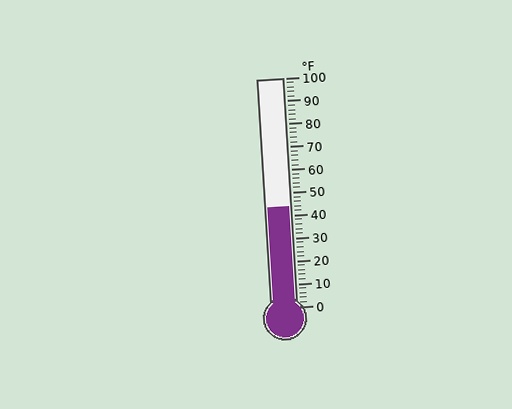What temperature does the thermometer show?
The thermometer shows approximately 44°F.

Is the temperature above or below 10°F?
The temperature is above 10°F.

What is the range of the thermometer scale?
The thermometer scale ranges from 0°F to 100°F.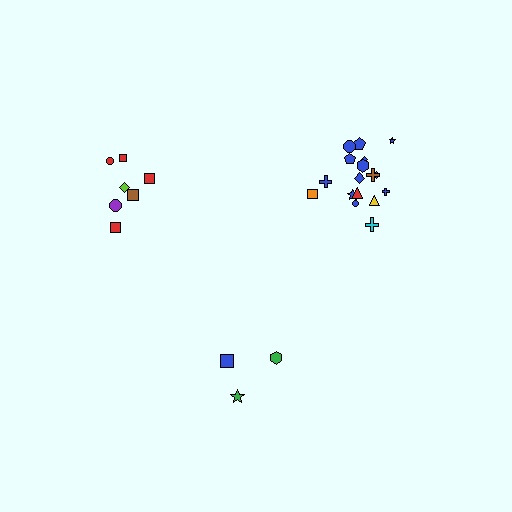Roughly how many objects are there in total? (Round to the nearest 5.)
Roughly 30 objects in total.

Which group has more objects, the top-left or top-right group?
The top-right group.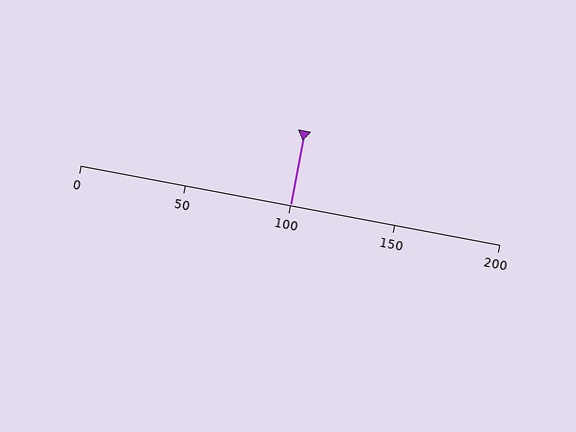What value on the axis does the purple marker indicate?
The marker indicates approximately 100.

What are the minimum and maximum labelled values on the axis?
The axis runs from 0 to 200.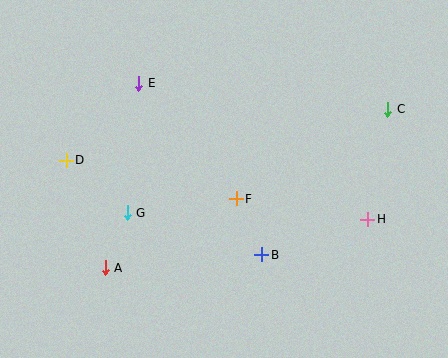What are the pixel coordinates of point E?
Point E is at (139, 83).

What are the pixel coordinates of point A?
Point A is at (105, 268).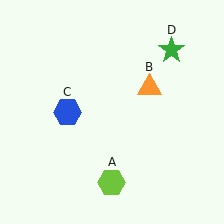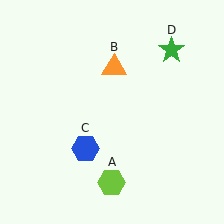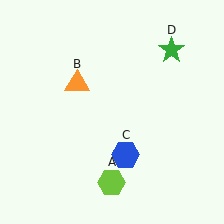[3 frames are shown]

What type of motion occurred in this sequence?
The orange triangle (object B), blue hexagon (object C) rotated counterclockwise around the center of the scene.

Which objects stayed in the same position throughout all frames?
Lime hexagon (object A) and green star (object D) remained stationary.